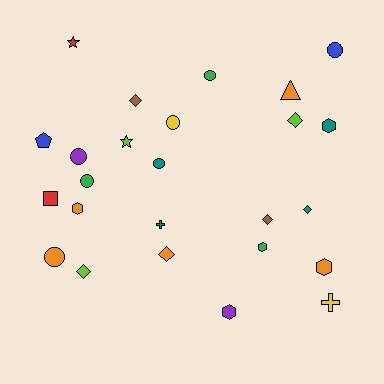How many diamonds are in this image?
There are 6 diamonds.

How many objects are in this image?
There are 25 objects.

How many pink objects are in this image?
There are no pink objects.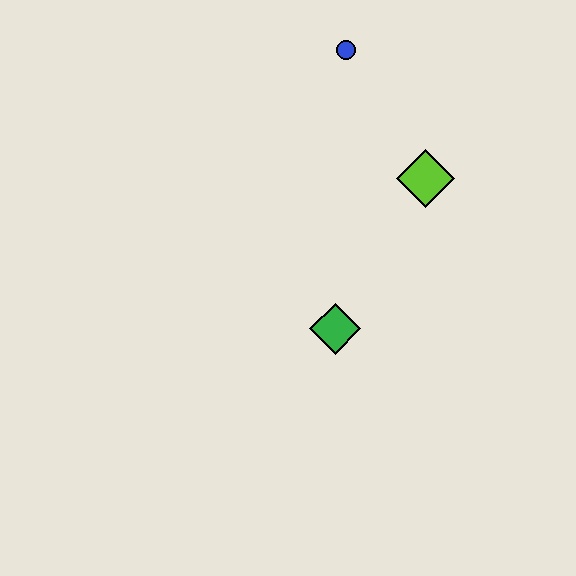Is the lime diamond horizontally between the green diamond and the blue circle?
No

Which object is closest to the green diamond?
The lime diamond is closest to the green diamond.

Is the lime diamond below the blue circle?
Yes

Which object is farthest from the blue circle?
The green diamond is farthest from the blue circle.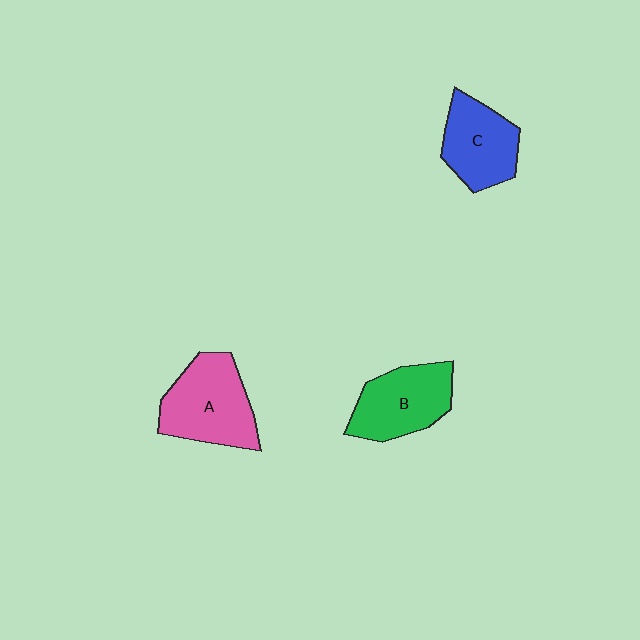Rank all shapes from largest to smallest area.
From largest to smallest: A (pink), B (green), C (blue).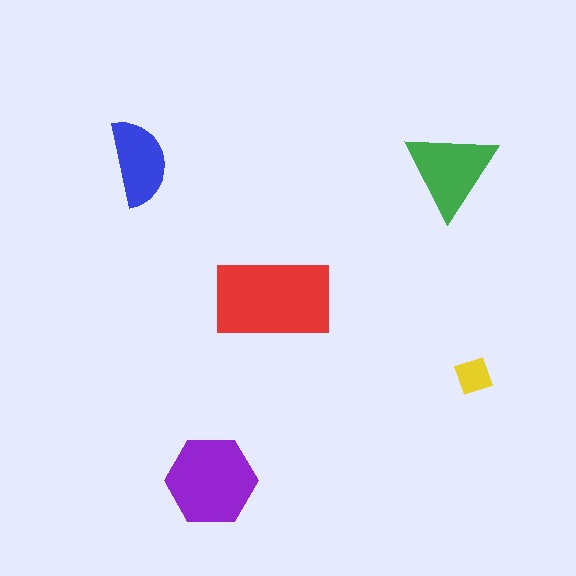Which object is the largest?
The red rectangle.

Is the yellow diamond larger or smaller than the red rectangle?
Smaller.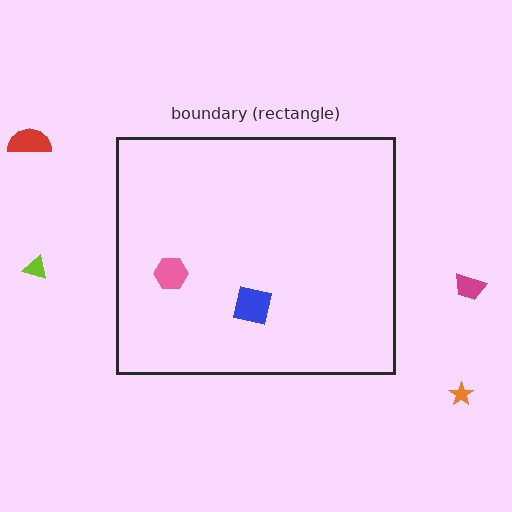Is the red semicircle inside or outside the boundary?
Outside.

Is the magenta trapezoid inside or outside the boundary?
Outside.